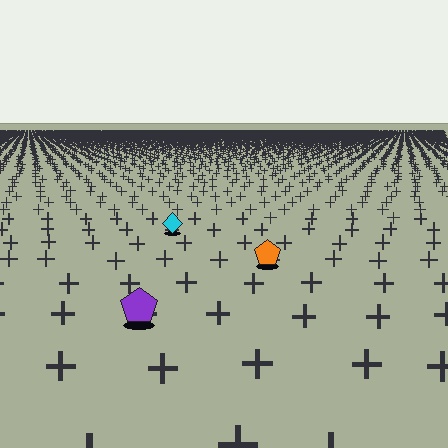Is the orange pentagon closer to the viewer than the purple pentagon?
No. The purple pentagon is closer — you can tell from the texture gradient: the ground texture is coarser near it.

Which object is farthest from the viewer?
The cyan diamond is farthest from the viewer. It appears smaller and the ground texture around it is denser.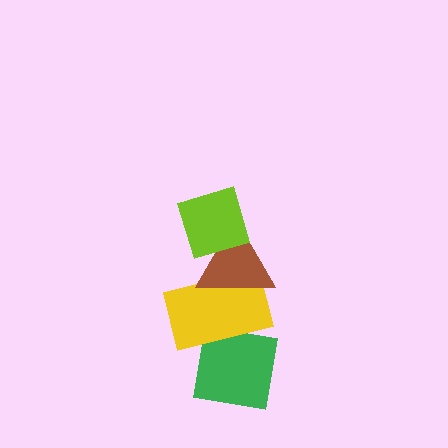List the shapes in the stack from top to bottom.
From top to bottom: the lime diamond, the brown triangle, the yellow rectangle, the green square.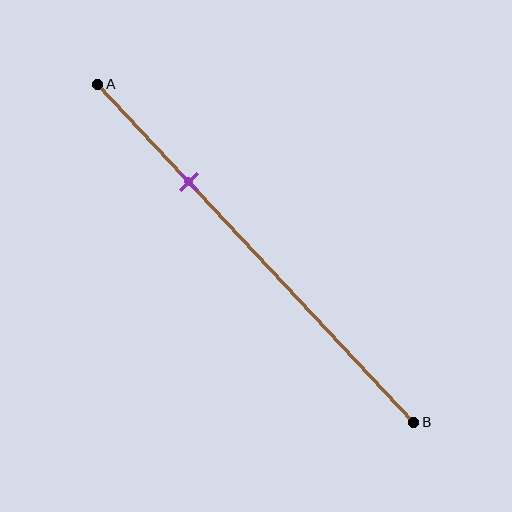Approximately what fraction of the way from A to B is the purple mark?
The purple mark is approximately 30% of the way from A to B.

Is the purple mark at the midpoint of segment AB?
No, the mark is at about 30% from A, not at the 50% midpoint.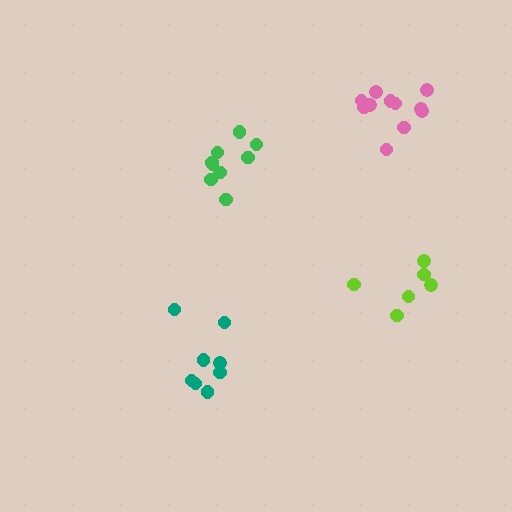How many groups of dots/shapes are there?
There are 4 groups.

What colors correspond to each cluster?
The clusters are colored: pink, green, teal, lime.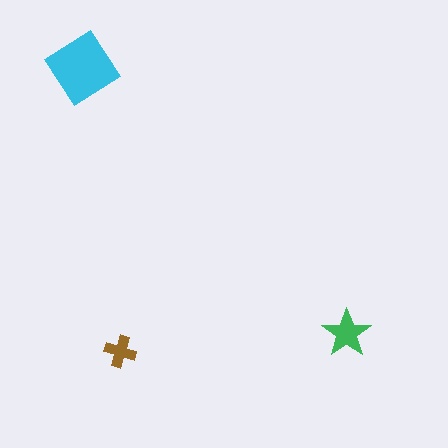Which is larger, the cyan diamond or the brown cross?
The cyan diamond.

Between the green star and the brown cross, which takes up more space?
The green star.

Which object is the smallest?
The brown cross.